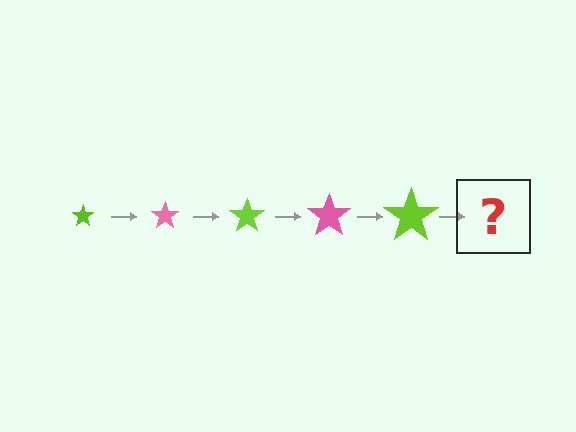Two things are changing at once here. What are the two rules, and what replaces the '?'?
The two rules are that the star grows larger each step and the color cycles through lime and pink. The '?' should be a pink star, larger than the previous one.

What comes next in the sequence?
The next element should be a pink star, larger than the previous one.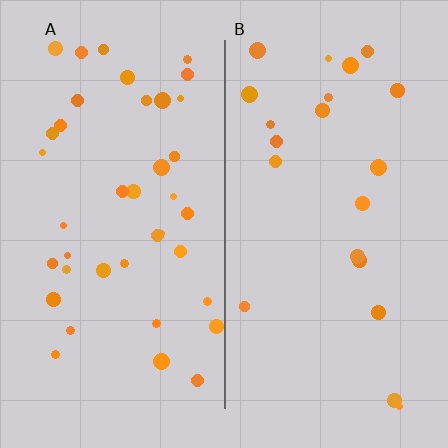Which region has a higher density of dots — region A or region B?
A (the left).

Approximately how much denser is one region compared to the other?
Approximately 1.9× — region A over region B.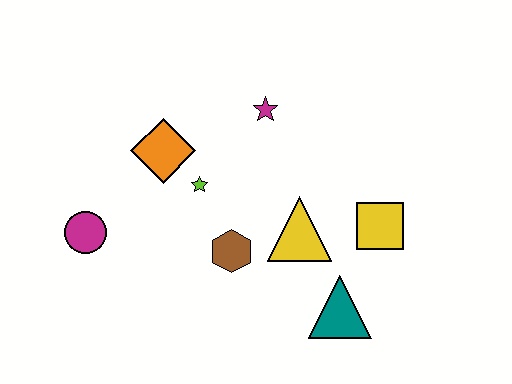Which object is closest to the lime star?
The orange diamond is closest to the lime star.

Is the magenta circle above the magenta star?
No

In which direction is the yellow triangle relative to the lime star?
The yellow triangle is to the right of the lime star.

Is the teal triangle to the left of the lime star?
No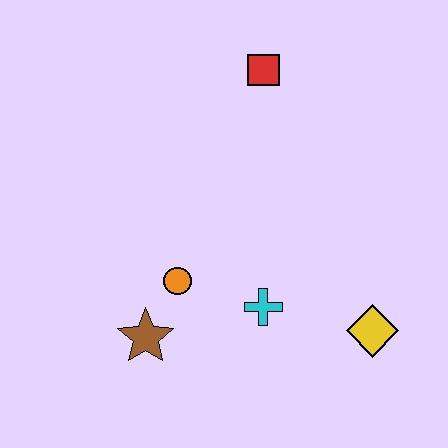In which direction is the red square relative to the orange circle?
The red square is above the orange circle.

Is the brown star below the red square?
Yes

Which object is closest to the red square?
The orange circle is closest to the red square.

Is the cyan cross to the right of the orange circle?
Yes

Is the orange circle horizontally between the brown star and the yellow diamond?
Yes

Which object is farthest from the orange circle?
The red square is farthest from the orange circle.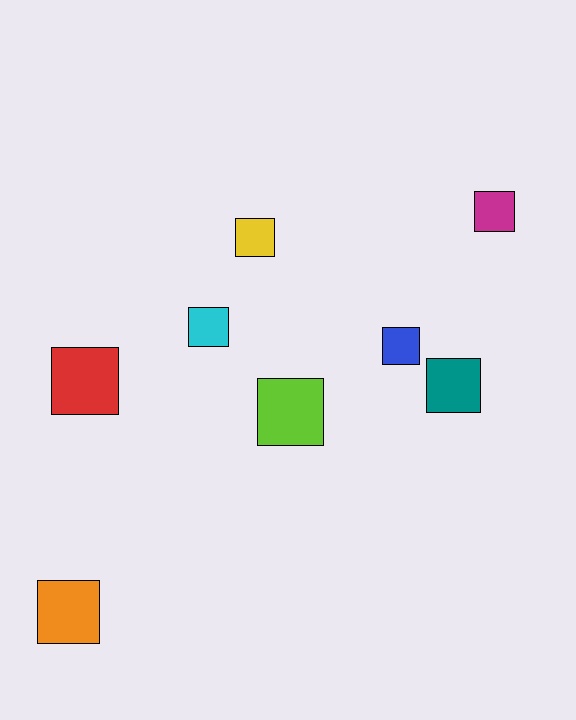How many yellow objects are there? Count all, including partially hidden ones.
There is 1 yellow object.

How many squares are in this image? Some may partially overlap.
There are 8 squares.